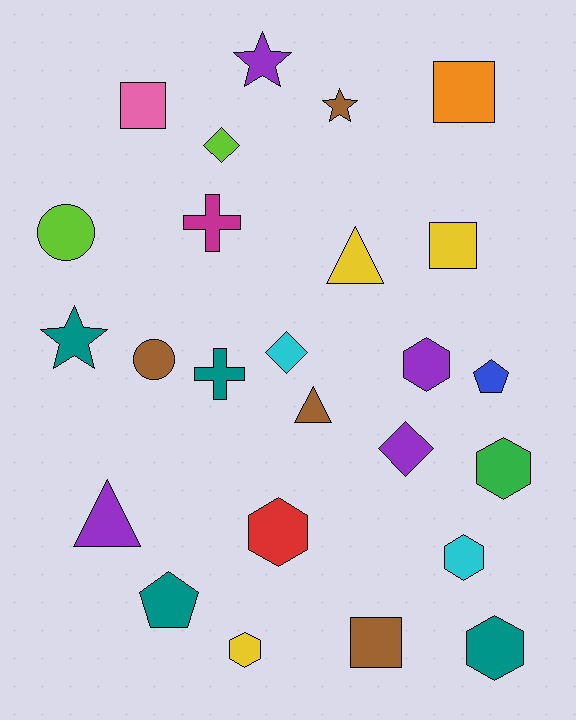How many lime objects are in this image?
There are 2 lime objects.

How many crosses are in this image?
There are 2 crosses.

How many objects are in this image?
There are 25 objects.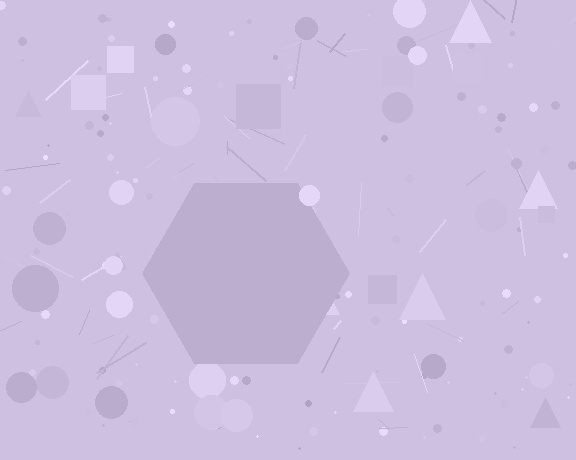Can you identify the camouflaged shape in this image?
The camouflaged shape is a hexagon.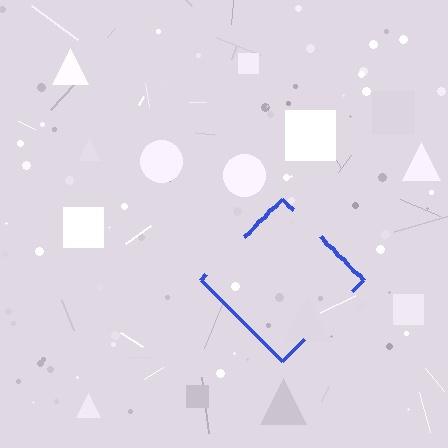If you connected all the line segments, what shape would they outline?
They would outline a diamond.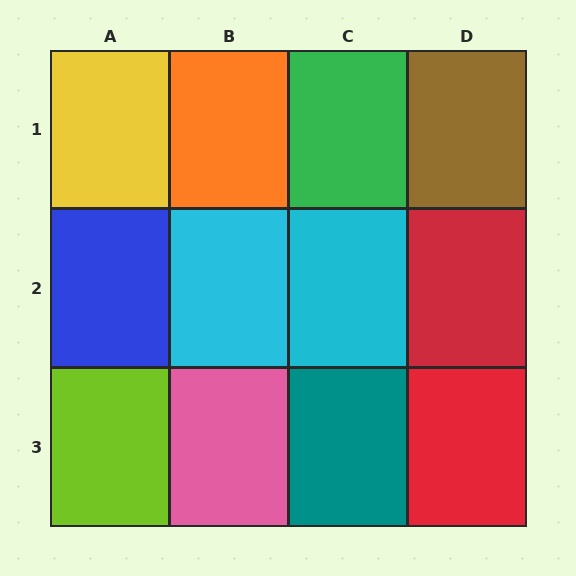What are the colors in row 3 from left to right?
Lime, pink, teal, red.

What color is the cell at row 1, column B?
Orange.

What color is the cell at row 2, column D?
Red.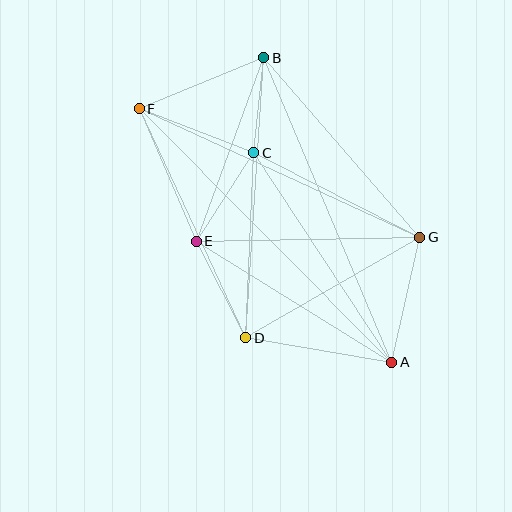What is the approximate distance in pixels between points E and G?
The distance between E and G is approximately 224 pixels.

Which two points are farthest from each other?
Points A and F are farthest from each other.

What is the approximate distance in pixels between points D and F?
The distance between D and F is approximately 253 pixels.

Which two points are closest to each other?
Points B and C are closest to each other.